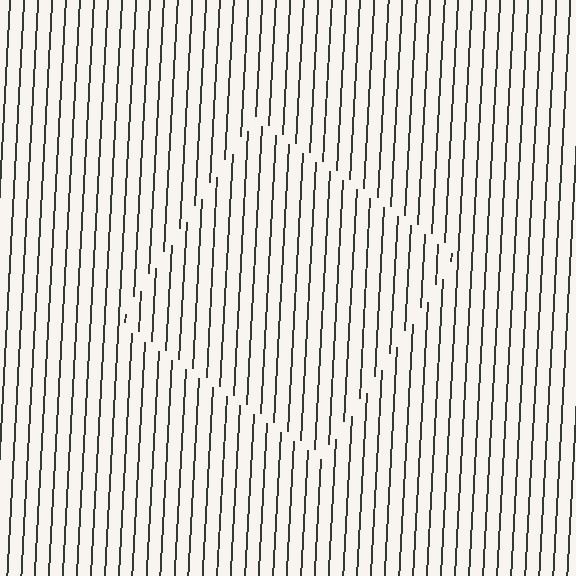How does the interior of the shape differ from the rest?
The interior of the shape contains the same grating, shifted by half a period — the contour is defined by the phase discontinuity where line-ends from the inner and outer gratings abut.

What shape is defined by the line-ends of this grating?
An illusory square. The interior of the shape contains the same grating, shifted by half a period — the contour is defined by the phase discontinuity where line-ends from the inner and outer gratings abut.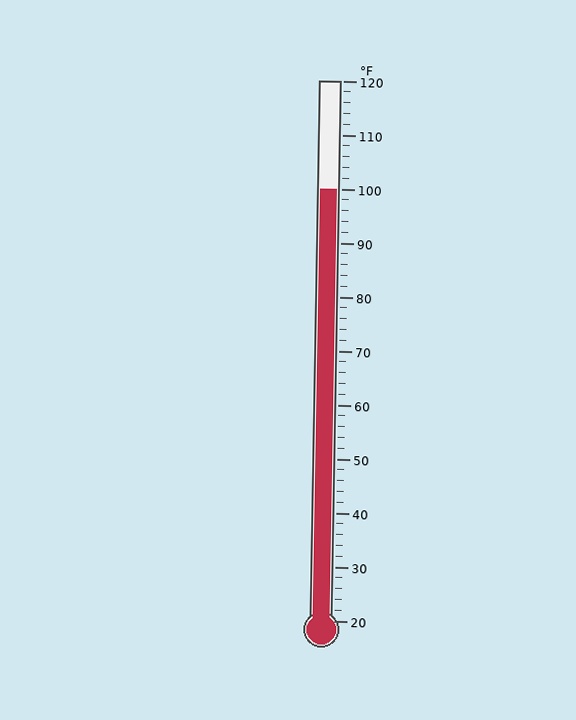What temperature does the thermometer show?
The thermometer shows approximately 100°F.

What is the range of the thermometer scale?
The thermometer scale ranges from 20°F to 120°F.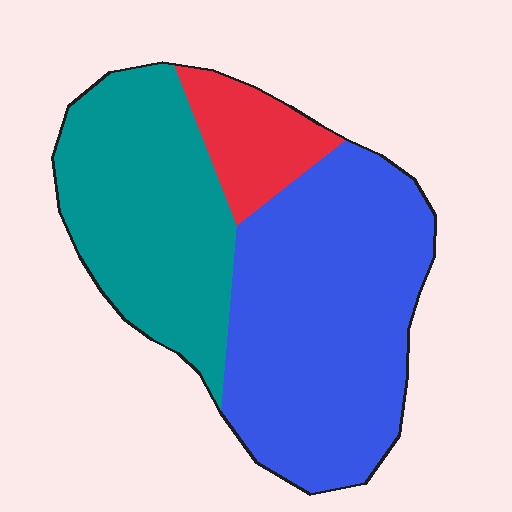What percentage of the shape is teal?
Teal takes up about three eighths (3/8) of the shape.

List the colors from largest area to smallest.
From largest to smallest: blue, teal, red.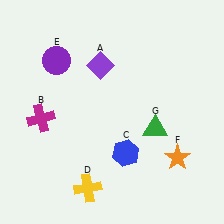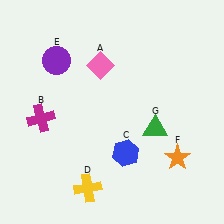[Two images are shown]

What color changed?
The diamond (A) changed from purple in Image 1 to pink in Image 2.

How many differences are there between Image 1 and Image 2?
There is 1 difference between the two images.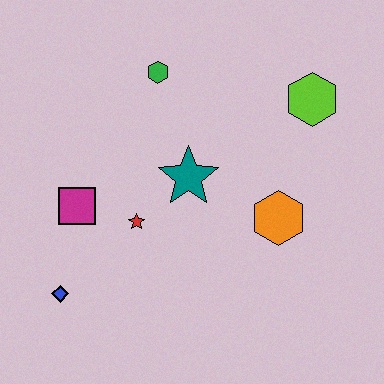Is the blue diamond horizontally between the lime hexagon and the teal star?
No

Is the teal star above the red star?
Yes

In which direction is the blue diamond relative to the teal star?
The blue diamond is to the left of the teal star.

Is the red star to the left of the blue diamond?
No